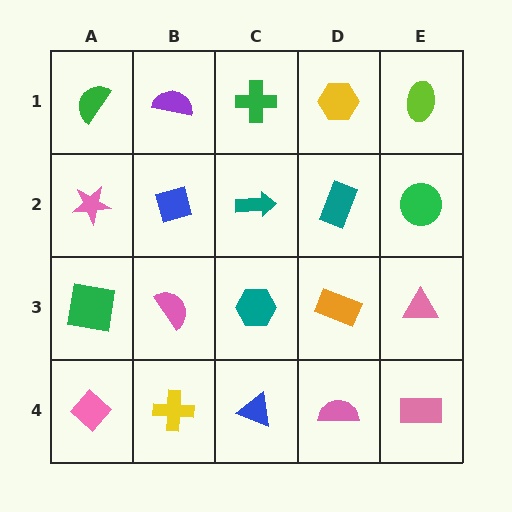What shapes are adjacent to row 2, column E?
A lime ellipse (row 1, column E), a pink triangle (row 3, column E), a teal rectangle (row 2, column D).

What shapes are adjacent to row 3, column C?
A teal arrow (row 2, column C), a blue triangle (row 4, column C), a pink semicircle (row 3, column B), an orange rectangle (row 3, column D).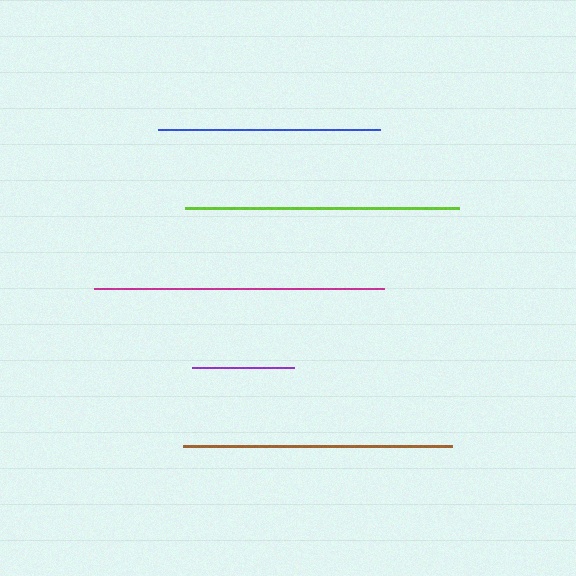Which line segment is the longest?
The magenta line is the longest at approximately 291 pixels.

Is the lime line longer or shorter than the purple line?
The lime line is longer than the purple line.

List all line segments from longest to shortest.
From longest to shortest: magenta, lime, brown, blue, purple.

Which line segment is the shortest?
The purple line is the shortest at approximately 102 pixels.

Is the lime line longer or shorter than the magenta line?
The magenta line is longer than the lime line.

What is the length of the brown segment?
The brown segment is approximately 269 pixels long.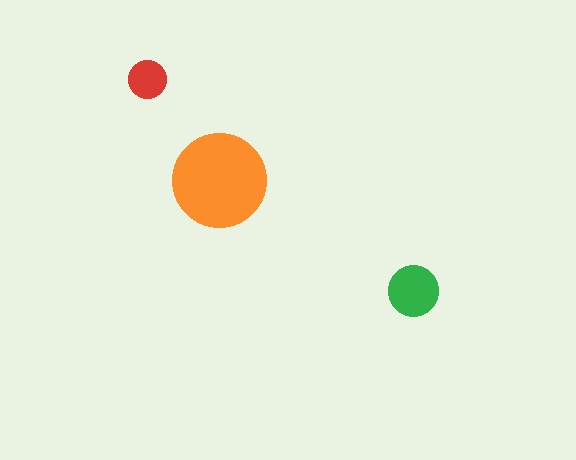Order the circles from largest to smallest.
the orange one, the green one, the red one.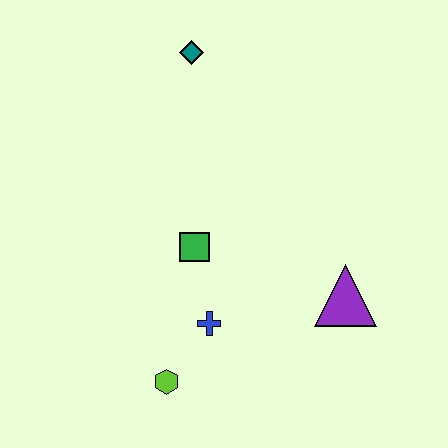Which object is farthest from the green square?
The teal diamond is farthest from the green square.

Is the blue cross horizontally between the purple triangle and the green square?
Yes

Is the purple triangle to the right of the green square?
Yes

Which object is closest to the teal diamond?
The green square is closest to the teal diamond.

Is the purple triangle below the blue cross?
No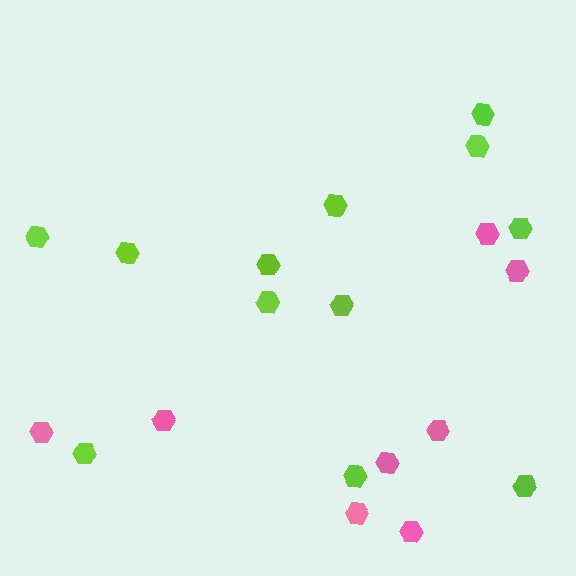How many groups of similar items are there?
There are 2 groups: one group of pink hexagons (8) and one group of lime hexagons (12).